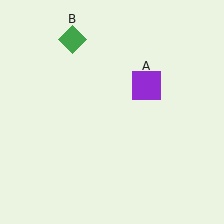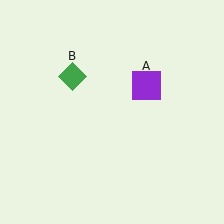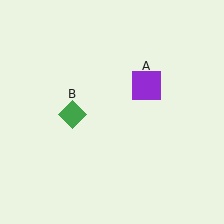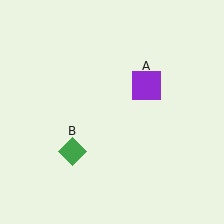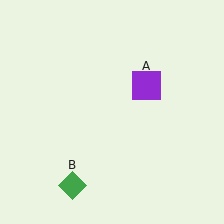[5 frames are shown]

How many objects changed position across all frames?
1 object changed position: green diamond (object B).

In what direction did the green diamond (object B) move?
The green diamond (object B) moved down.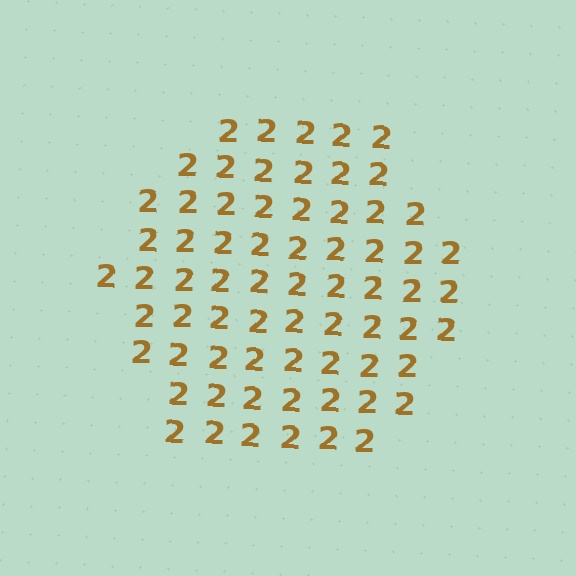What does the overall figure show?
The overall figure shows a hexagon.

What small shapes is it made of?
It is made of small digit 2's.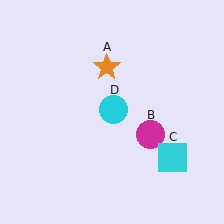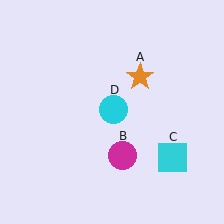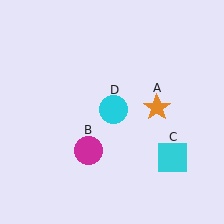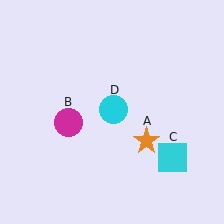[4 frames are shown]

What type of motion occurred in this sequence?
The orange star (object A), magenta circle (object B) rotated clockwise around the center of the scene.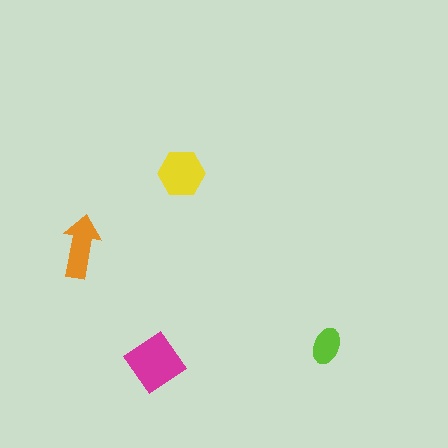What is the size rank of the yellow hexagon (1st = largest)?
2nd.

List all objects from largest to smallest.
The magenta diamond, the yellow hexagon, the orange arrow, the lime ellipse.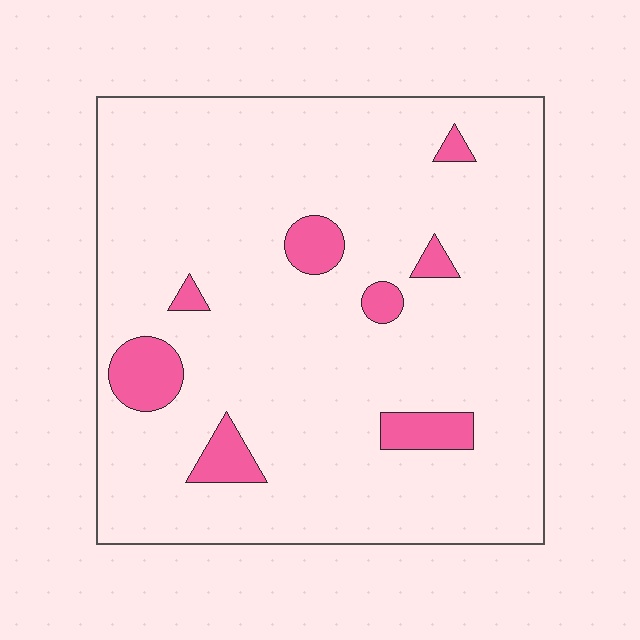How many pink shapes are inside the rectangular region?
8.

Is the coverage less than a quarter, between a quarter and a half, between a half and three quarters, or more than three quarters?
Less than a quarter.